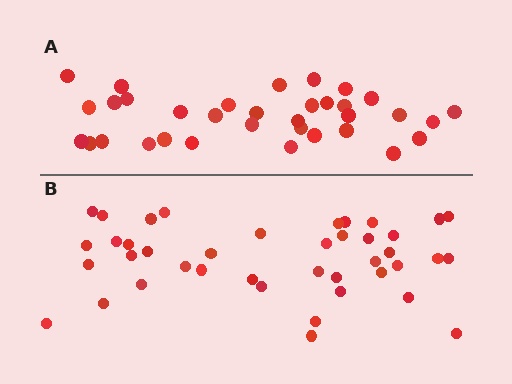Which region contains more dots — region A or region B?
Region B (the bottom region) has more dots.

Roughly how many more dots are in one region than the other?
Region B has roughly 8 or so more dots than region A.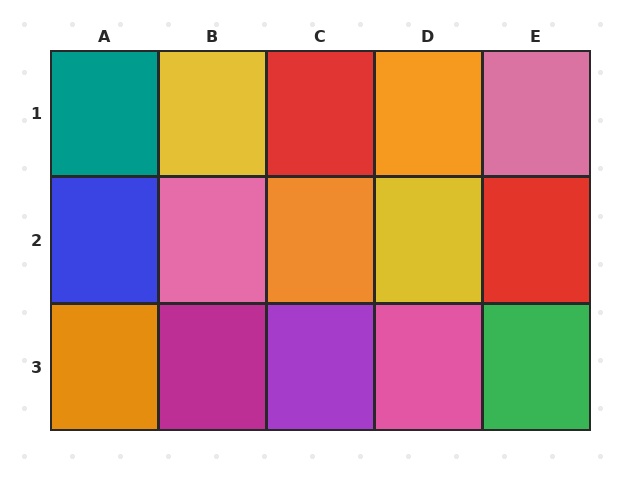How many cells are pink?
3 cells are pink.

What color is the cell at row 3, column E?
Green.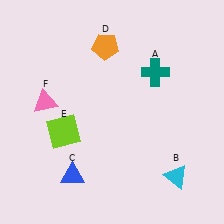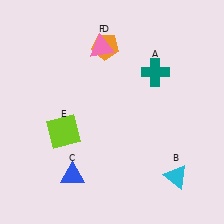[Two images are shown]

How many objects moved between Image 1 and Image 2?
1 object moved between the two images.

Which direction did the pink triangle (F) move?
The pink triangle (F) moved right.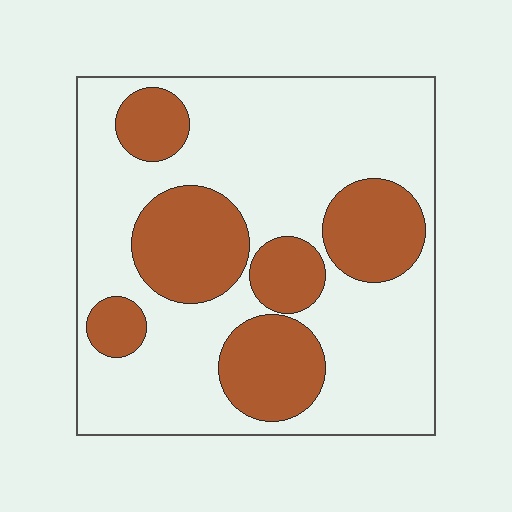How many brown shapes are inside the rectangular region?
6.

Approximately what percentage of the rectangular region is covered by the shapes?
Approximately 30%.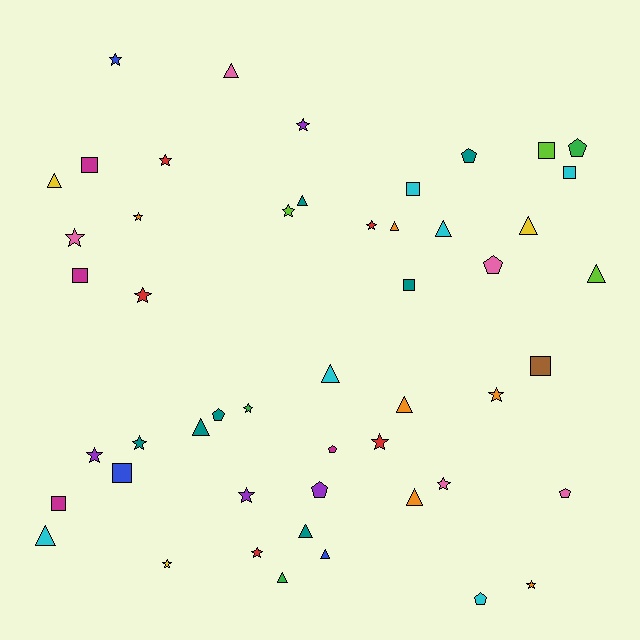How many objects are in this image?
There are 50 objects.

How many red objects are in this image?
There are 5 red objects.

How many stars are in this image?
There are 18 stars.